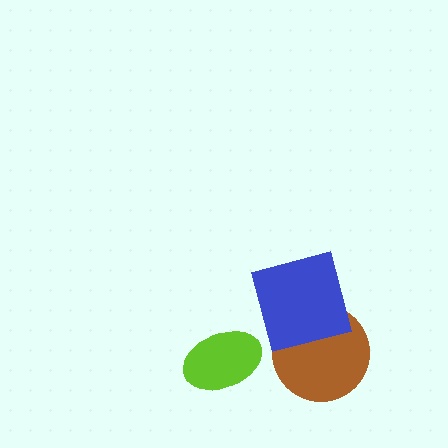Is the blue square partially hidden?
No, no other shape covers it.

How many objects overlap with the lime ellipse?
0 objects overlap with the lime ellipse.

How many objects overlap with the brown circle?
1 object overlaps with the brown circle.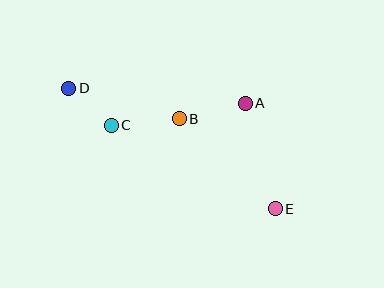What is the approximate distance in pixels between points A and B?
The distance between A and B is approximately 68 pixels.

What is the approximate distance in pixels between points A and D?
The distance between A and D is approximately 177 pixels.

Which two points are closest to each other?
Points C and D are closest to each other.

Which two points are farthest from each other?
Points D and E are farthest from each other.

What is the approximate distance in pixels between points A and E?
The distance between A and E is approximately 110 pixels.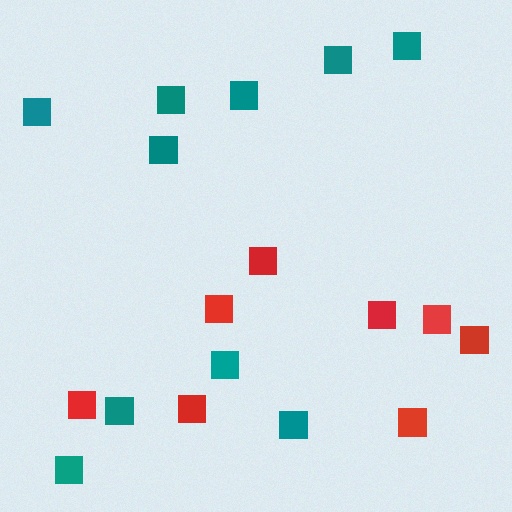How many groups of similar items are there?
There are 2 groups: one group of teal squares (10) and one group of red squares (8).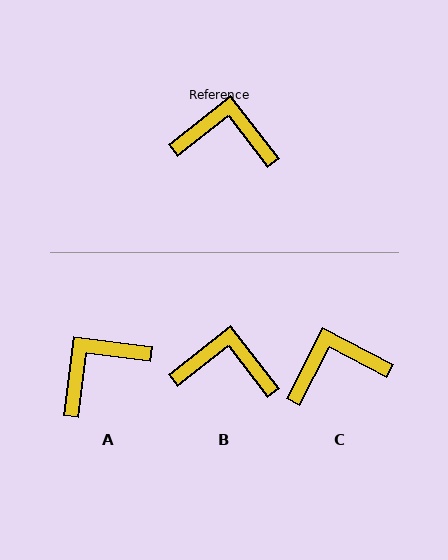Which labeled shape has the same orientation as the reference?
B.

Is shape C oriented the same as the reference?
No, it is off by about 25 degrees.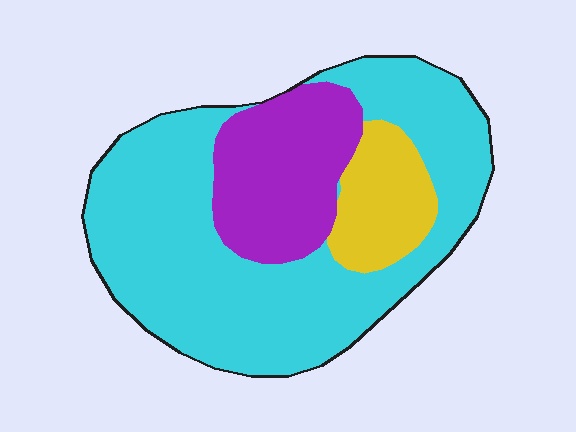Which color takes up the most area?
Cyan, at roughly 65%.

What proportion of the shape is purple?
Purple covers roughly 20% of the shape.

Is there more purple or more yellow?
Purple.